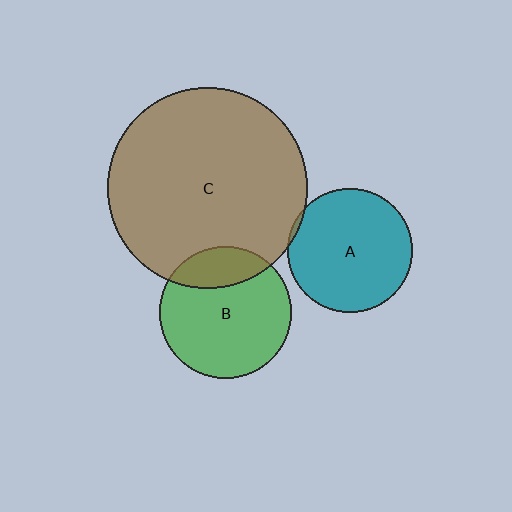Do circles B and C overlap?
Yes.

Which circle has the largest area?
Circle C (brown).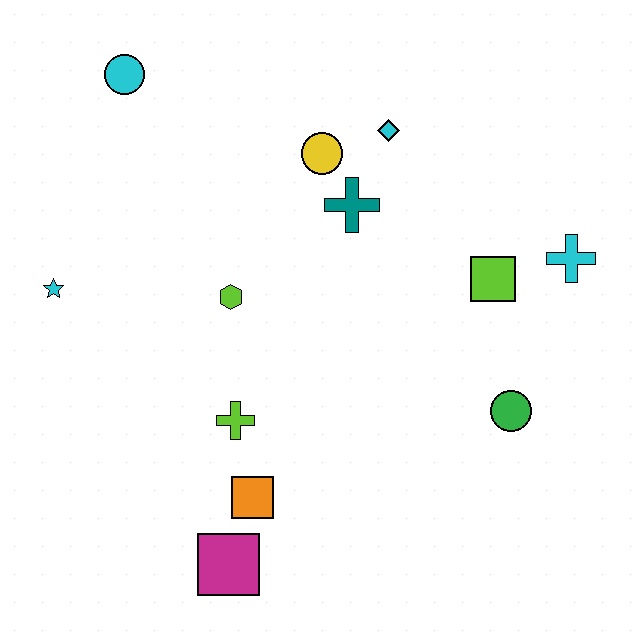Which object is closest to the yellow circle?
The teal cross is closest to the yellow circle.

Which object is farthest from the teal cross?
The magenta square is farthest from the teal cross.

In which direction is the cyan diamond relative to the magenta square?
The cyan diamond is above the magenta square.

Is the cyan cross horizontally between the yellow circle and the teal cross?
No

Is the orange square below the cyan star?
Yes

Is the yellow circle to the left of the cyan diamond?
Yes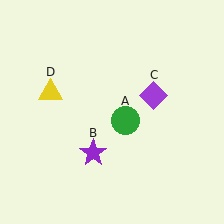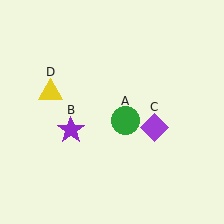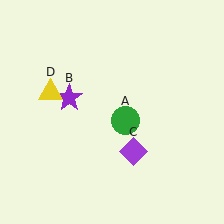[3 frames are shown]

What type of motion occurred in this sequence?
The purple star (object B), purple diamond (object C) rotated clockwise around the center of the scene.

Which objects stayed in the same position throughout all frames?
Green circle (object A) and yellow triangle (object D) remained stationary.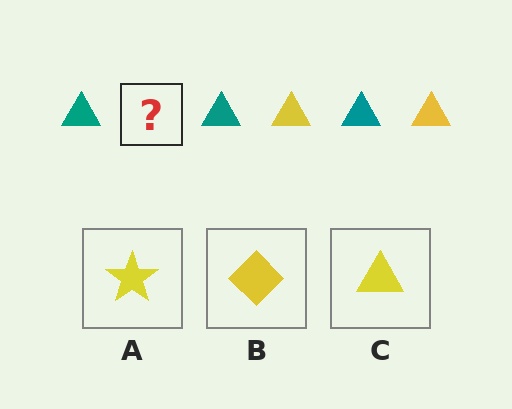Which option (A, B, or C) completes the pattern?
C.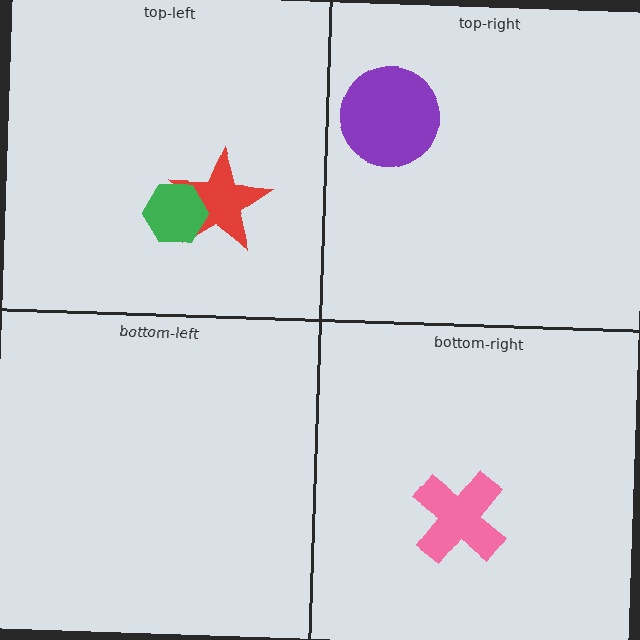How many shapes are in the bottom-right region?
1.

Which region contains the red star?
The top-left region.